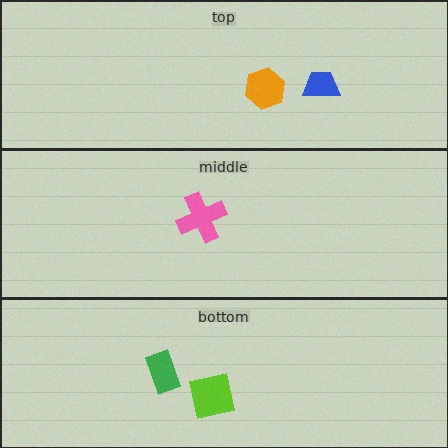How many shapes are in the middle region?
1.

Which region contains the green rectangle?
The bottom region.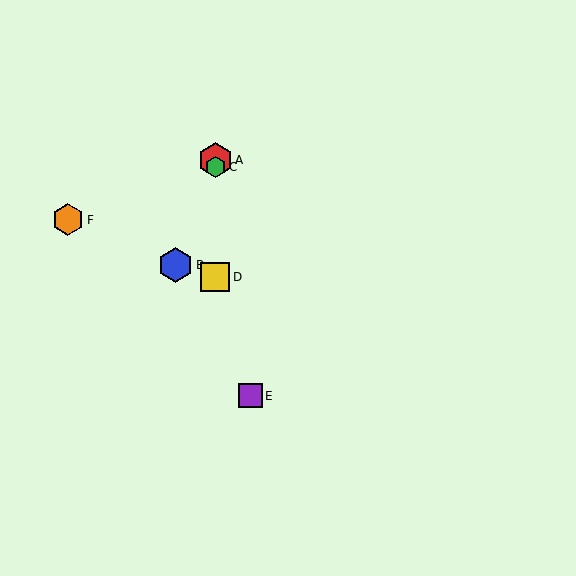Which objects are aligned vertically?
Objects A, C, D are aligned vertically.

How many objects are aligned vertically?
3 objects (A, C, D) are aligned vertically.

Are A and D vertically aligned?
Yes, both are at x≈215.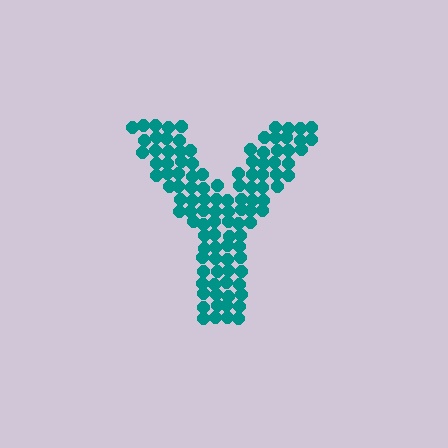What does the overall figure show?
The overall figure shows the letter Y.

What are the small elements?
The small elements are circles.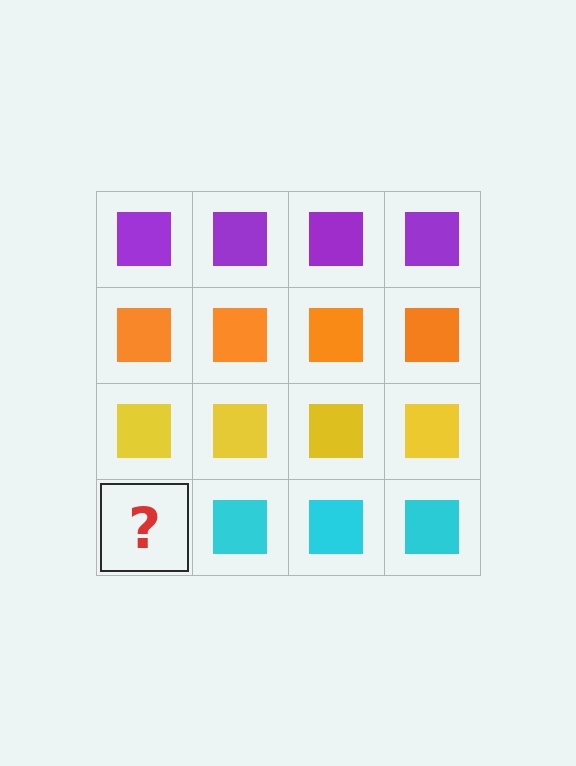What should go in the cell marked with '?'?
The missing cell should contain a cyan square.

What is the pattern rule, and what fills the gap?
The rule is that each row has a consistent color. The gap should be filled with a cyan square.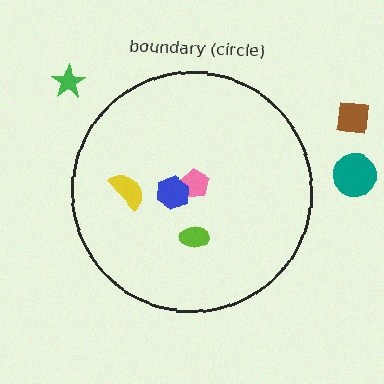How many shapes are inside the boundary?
4 inside, 3 outside.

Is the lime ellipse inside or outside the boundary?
Inside.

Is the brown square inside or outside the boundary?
Outside.